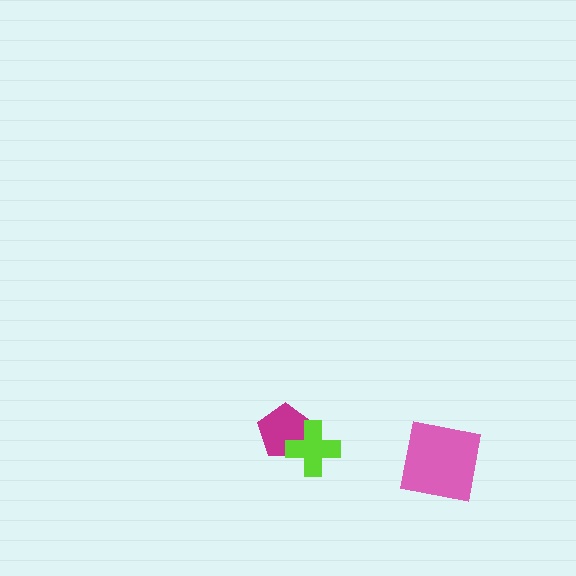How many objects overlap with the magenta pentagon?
1 object overlaps with the magenta pentagon.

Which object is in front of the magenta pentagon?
The lime cross is in front of the magenta pentagon.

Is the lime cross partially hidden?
No, no other shape covers it.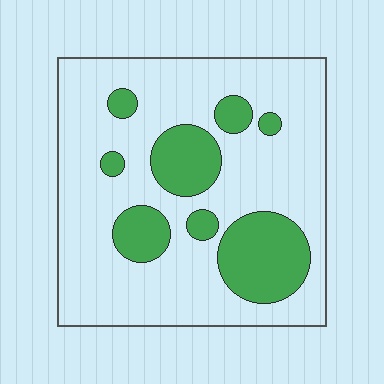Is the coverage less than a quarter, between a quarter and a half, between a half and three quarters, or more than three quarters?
Less than a quarter.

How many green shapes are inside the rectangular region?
8.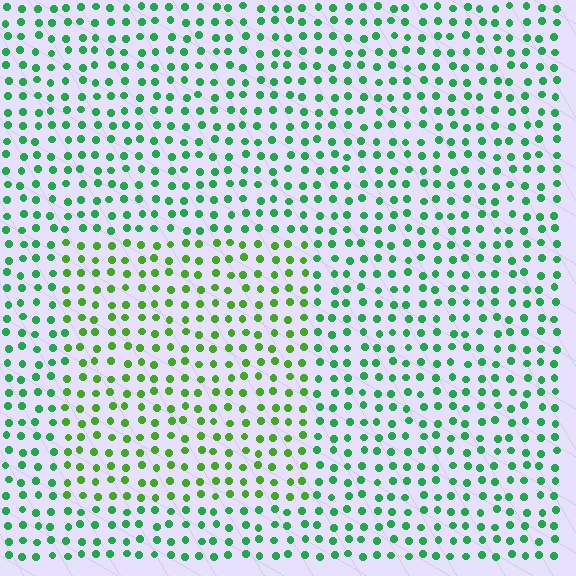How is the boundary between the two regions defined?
The boundary is defined purely by a slight shift in hue (about 32 degrees). Spacing, size, and orientation are identical on both sides.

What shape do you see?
I see a rectangle.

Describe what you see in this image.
The image is filled with small green elements in a uniform arrangement. A rectangle-shaped region is visible where the elements are tinted to a slightly different hue, forming a subtle color boundary.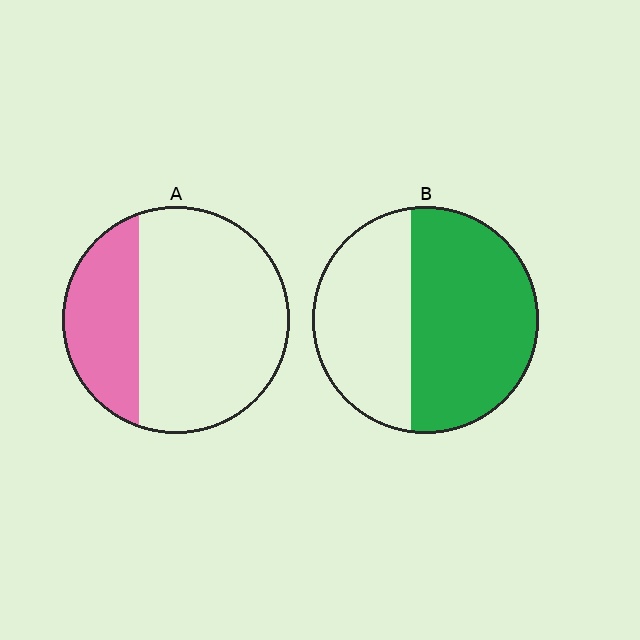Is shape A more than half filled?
No.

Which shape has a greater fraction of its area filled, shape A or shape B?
Shape B.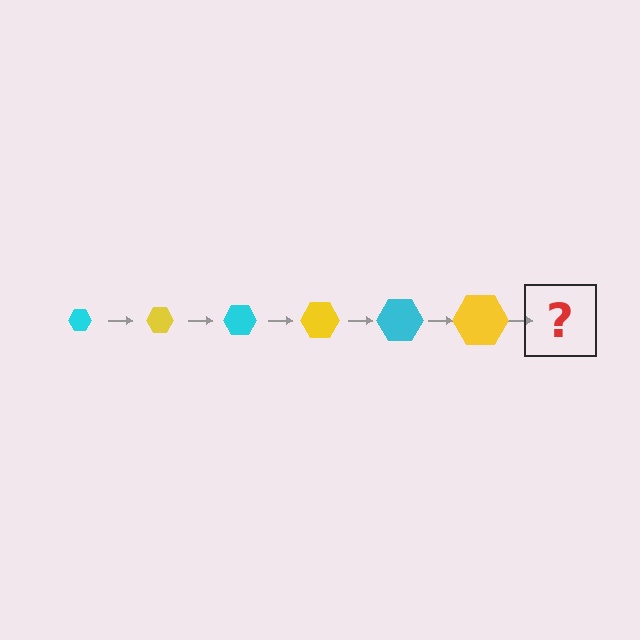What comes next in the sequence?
The next element should be a cyan hexagon, larger than the previous one.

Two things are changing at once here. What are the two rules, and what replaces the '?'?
The two rules are that the hexagon grows larger each step and the color cycles through cyan and yellow. The '?' should be a cyan hexagon, larger than the previous one.